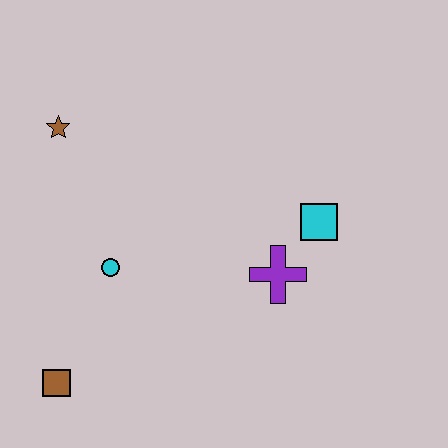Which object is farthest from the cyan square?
The brown square is farthest from the cyan square.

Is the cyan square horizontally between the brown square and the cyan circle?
No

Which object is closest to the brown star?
The cyan circle is closest to the brown star.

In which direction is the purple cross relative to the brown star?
The purple cross is to the right of the brown star.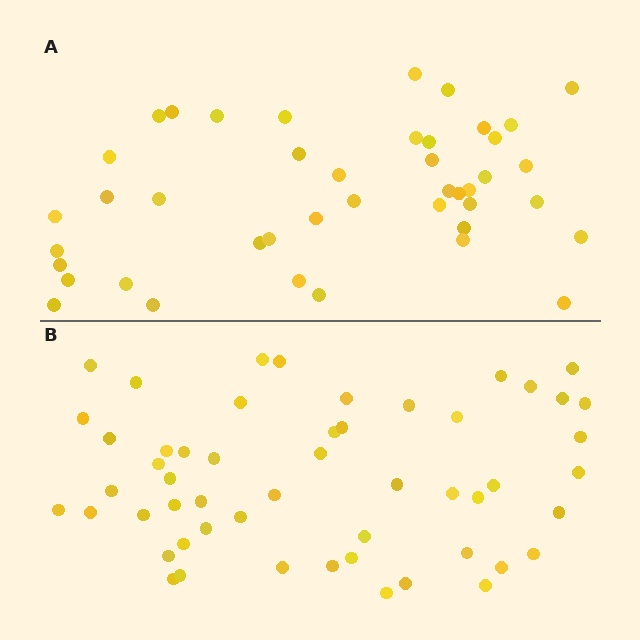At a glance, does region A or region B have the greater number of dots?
Region B (the bottom region) has more dots.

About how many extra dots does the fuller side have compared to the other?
Region B has roughly 10 or so more dots than region A.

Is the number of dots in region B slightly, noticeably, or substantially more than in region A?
Region B has only slightly more — the two regions are fairly close. The ratio is roughly 1.2 to 1.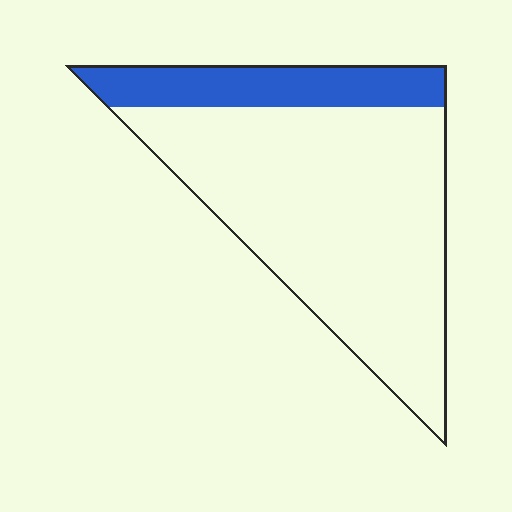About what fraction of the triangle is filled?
About one fifth (1/5).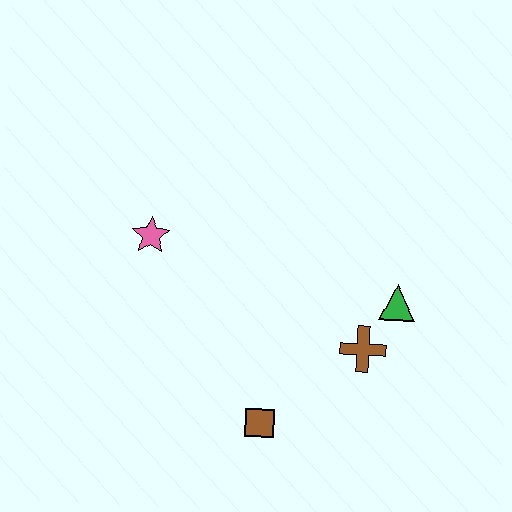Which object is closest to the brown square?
The brown cross is closest to the brown square.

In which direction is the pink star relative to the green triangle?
The pink star is to the left of the green triangle.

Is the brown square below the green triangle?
Yes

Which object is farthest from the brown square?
The pink star is farthest from the brown square.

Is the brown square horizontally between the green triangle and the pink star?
Yes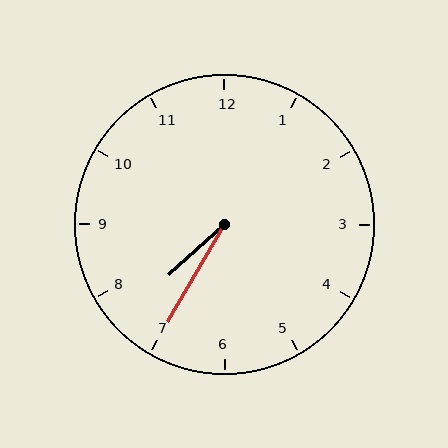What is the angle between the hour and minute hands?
Approximately 18 degrees.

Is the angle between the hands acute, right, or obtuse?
It is acute.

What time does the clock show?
7:35.